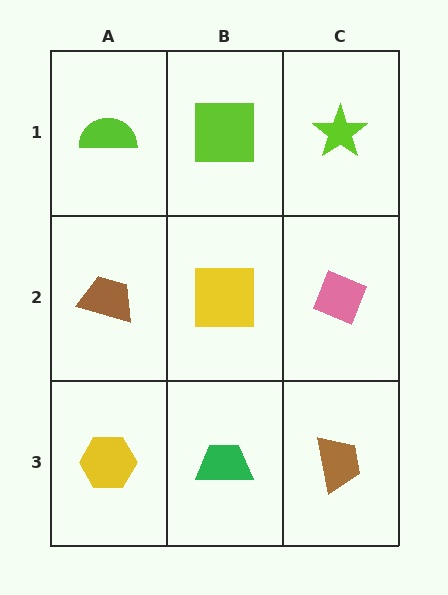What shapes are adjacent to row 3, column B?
A yellow square (row 2, column B), a yellow hexagon (row 3, column A), a brown trapezoid (row 3, column C).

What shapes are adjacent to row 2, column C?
A lime star (row 1, column C), a brown trapezoid (row 3, column C), a yellow square (row 2, column B).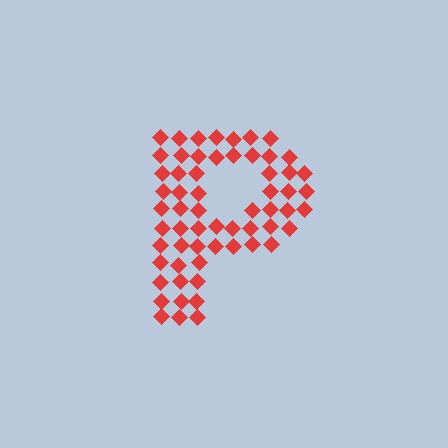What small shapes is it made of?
It is made of small diamonds.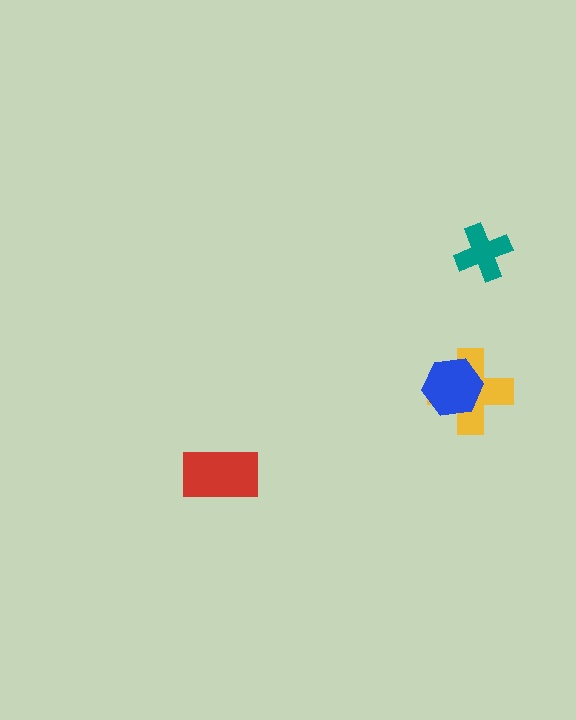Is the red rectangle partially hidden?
No, no other shape covers it.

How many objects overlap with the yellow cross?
1 object overlaps with the yellow cross.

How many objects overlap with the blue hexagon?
1 object overlaps with the blue hexagon.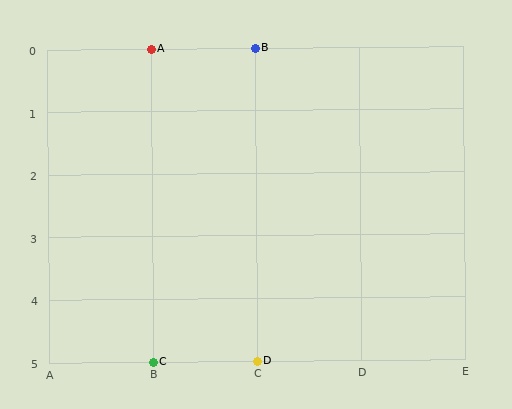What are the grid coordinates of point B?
Point B is at grid coordinates (C, 0).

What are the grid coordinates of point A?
Point A is at grid coordinates (B, 0).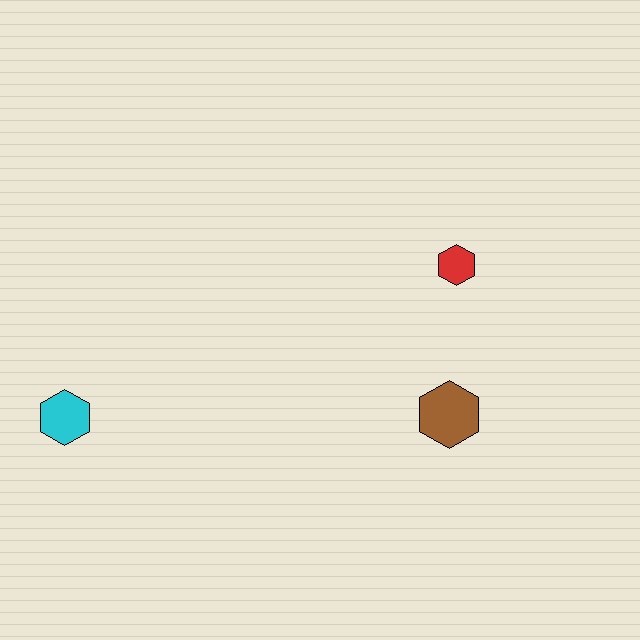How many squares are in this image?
There are no squares.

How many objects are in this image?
There are 3 objects.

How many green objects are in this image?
There are no green objects.